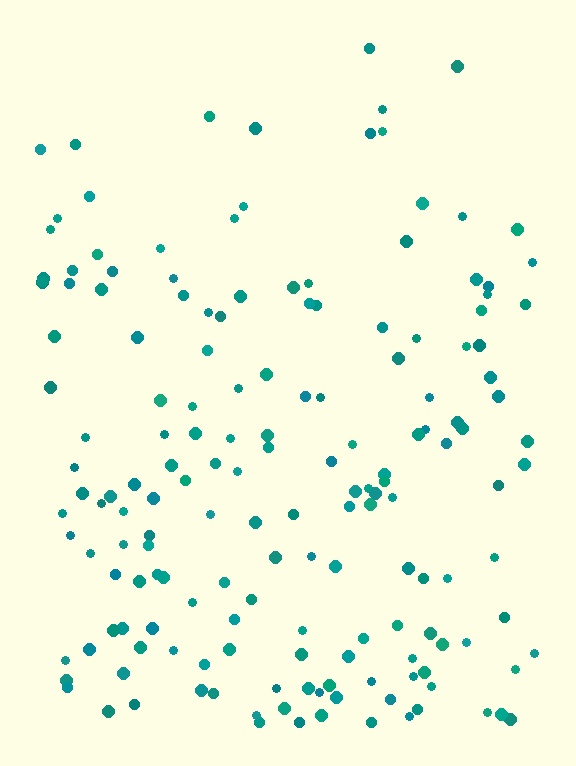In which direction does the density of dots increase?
From top to bottom, with the bottom side densest.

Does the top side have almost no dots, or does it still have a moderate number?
Still a moderate number, just noticeably fewer than the bottom.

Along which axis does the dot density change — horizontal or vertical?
Vertical.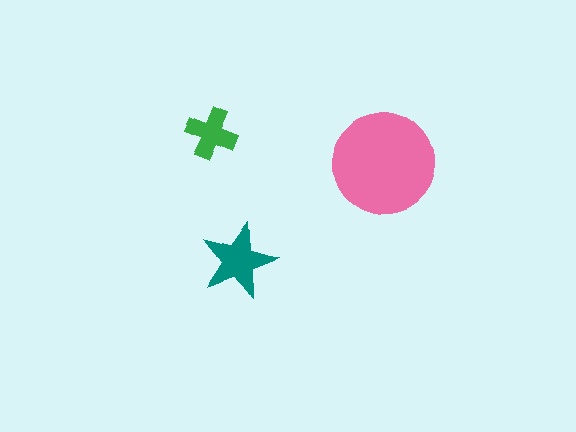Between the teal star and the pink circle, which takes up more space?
The pink circle.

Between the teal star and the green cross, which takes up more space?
The teal star.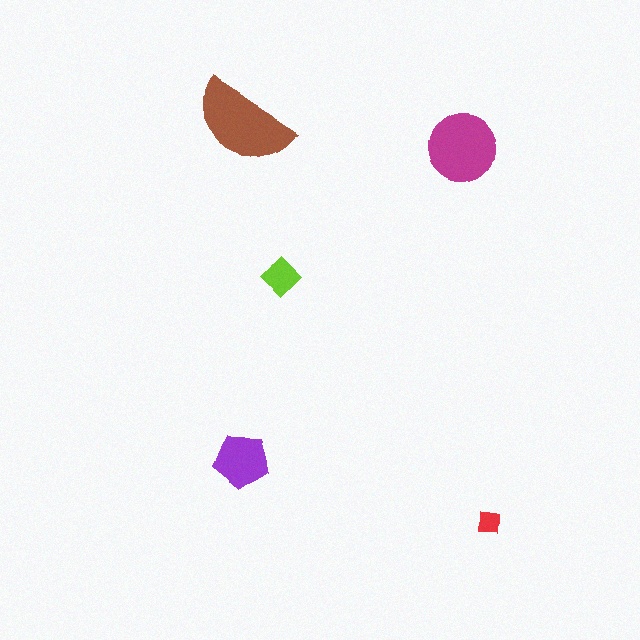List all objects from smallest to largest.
The red square, the lime diamond, the purple pentagon, the magenta circle, the brown semicircle.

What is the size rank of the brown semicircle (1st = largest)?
1st.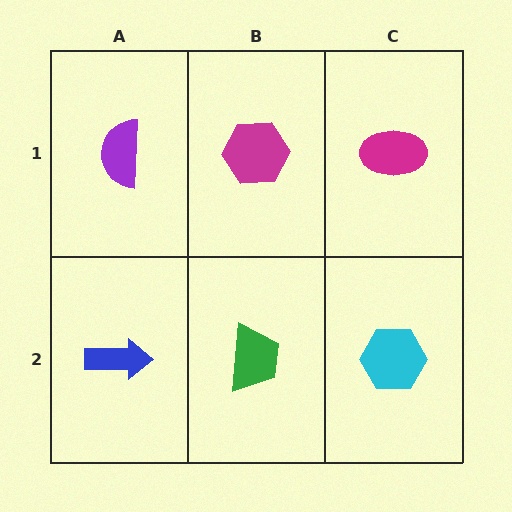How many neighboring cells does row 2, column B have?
3.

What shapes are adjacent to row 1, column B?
A green trapezoid (row 2, column B), a purple semicircle (row 1, column A), a magenta ellipse (row 1, column C).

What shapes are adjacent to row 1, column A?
A blue arrow (row 2, column A), a magenta hexagon (row 1, column B).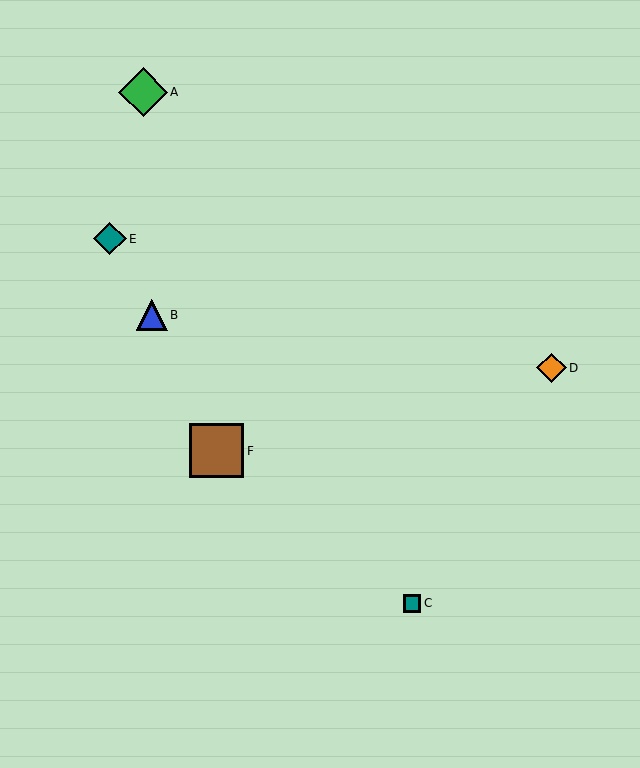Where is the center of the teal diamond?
The center of the teal diamond is at (110, 239).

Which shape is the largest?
The brown square (labeled F) is the largest.